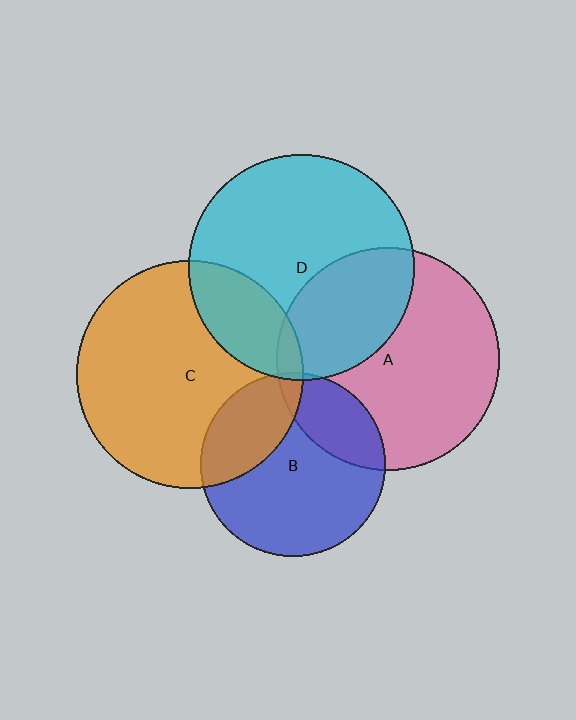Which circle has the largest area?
Circle C (orange).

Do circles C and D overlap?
Yes.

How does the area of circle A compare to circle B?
Approximately 1.5 times.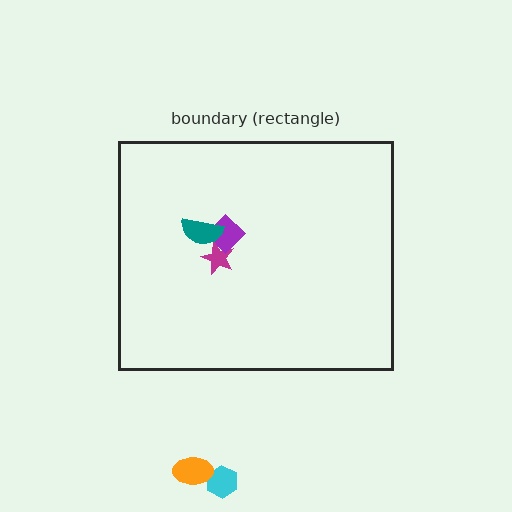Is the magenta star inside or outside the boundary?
Inside.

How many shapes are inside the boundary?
3 inside, 2 outside.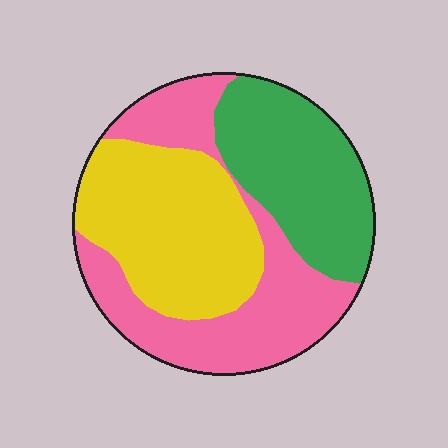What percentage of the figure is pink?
Pink takes up between a quarter and a half of the figure.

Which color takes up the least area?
Green, at roughly 30%.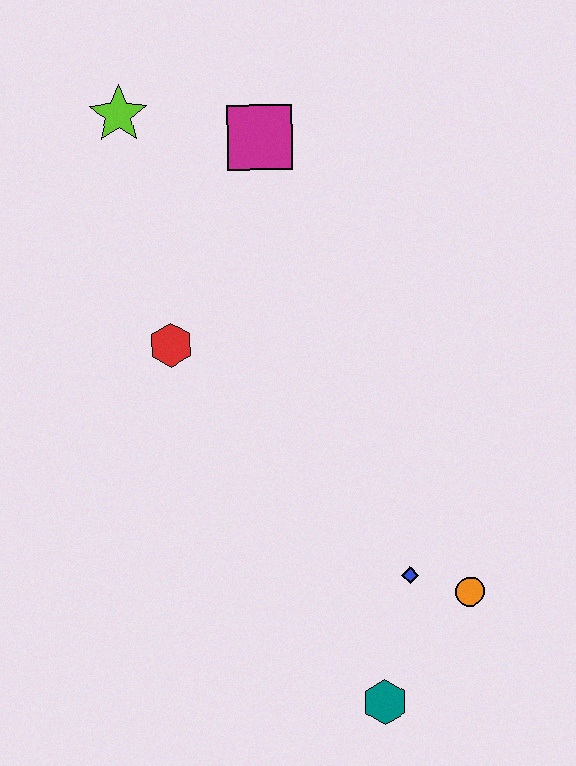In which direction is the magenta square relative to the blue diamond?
The magenta square is above the blue diamond.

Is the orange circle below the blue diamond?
Yes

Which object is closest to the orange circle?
The blue diamond is closest to the orange circle.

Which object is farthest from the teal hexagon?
The lime star is farthest from the teal hexagon.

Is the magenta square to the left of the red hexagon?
No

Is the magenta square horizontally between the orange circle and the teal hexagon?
No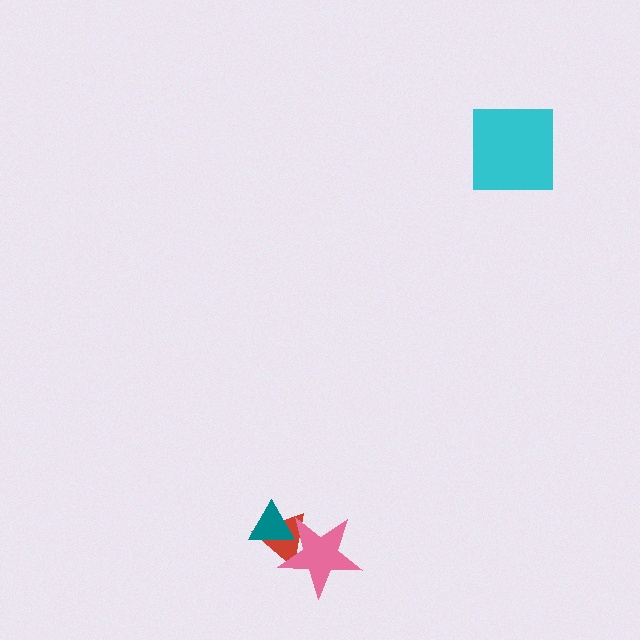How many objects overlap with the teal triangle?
2 objects overlap with the teal triangle.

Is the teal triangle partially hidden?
Yes, it is partially covered by another shape.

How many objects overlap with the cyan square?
0 objects overlap with the cyan square.